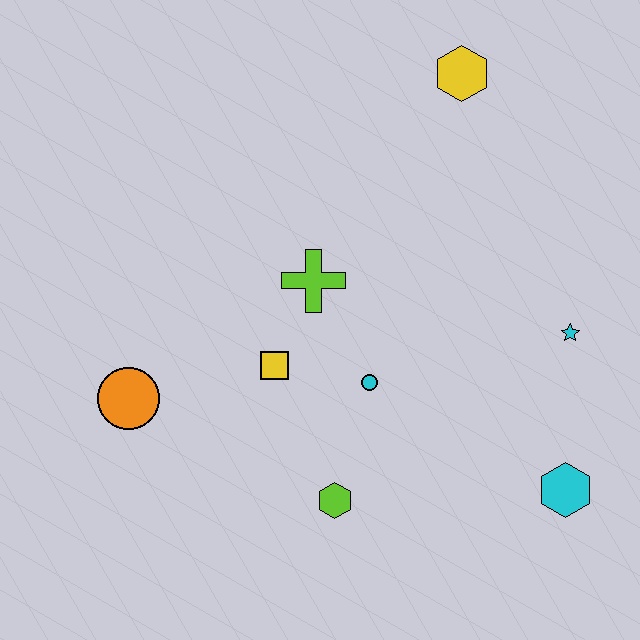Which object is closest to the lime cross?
The yellow square is closest to the lime cross.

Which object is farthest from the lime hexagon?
The yellow hexagon is farthest from the lime hexagon.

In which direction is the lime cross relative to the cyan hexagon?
The lime cross is to the left of the cyan hexagon.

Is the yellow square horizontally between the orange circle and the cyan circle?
Yes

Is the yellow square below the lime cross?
Yes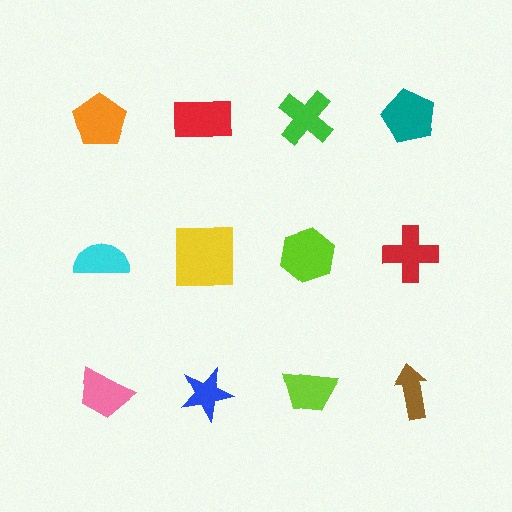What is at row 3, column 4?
A brown arrow.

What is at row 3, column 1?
A pink trapezoid.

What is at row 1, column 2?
A red rectangle.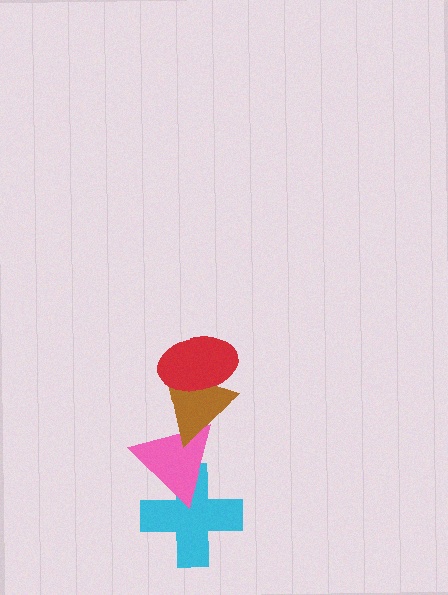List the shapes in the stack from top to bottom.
From top to bottom: the red ellipse, the brown triangle, the pink triangle, the cyan cross.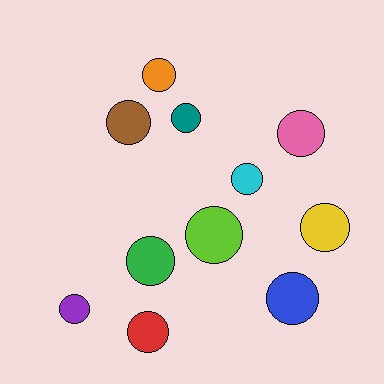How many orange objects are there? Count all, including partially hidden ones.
There is 1 orange object.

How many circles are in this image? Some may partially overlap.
There are 11 circles.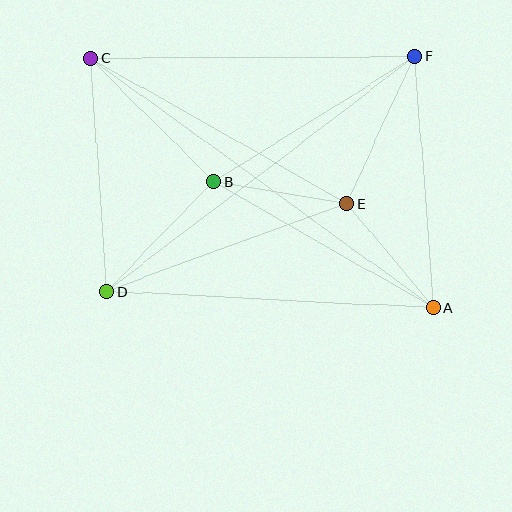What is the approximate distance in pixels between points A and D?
The distance between A and D is approximately 327 pixels.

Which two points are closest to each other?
Points B and E are closest to each other.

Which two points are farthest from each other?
Points A and C are farthest from each other.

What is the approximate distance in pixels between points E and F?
The distance between E and F is approximately 162 pixels.